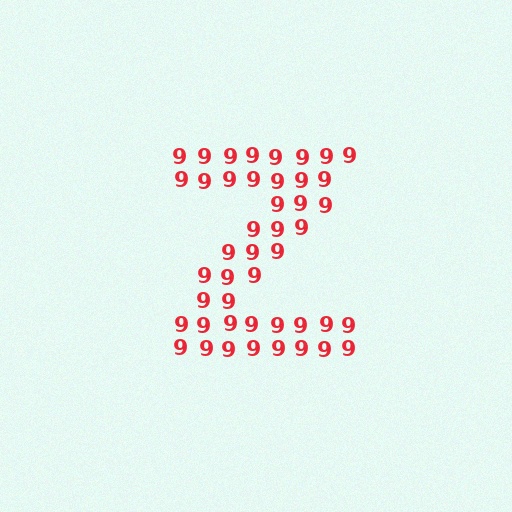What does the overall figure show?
The overall figure shows the letter Z.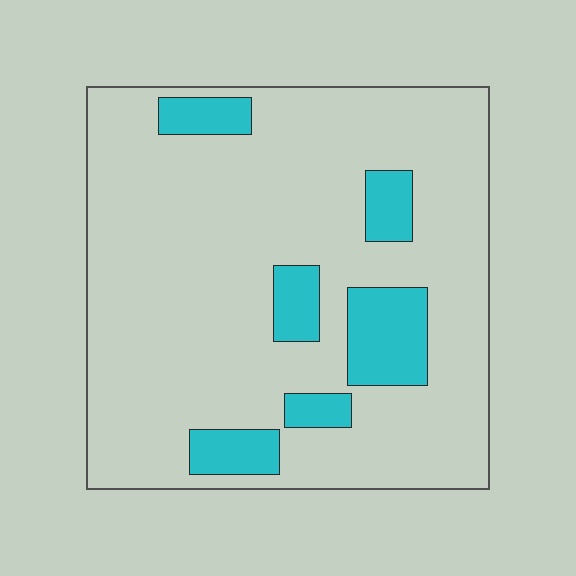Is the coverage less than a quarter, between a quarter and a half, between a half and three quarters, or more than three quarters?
Less than a quarter.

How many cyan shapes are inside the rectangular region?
6.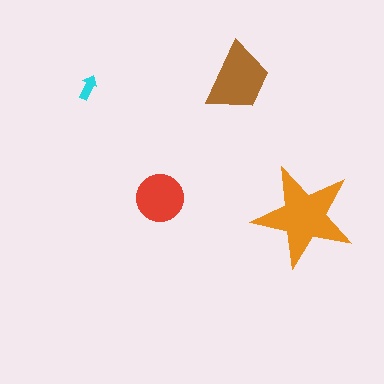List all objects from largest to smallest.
The orange star, the brown trapezoid, the red circle, the cyan arrow.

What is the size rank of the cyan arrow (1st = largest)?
4th.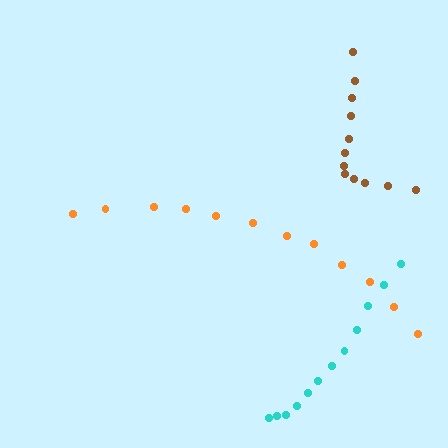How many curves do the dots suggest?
There are 3 distinct paths.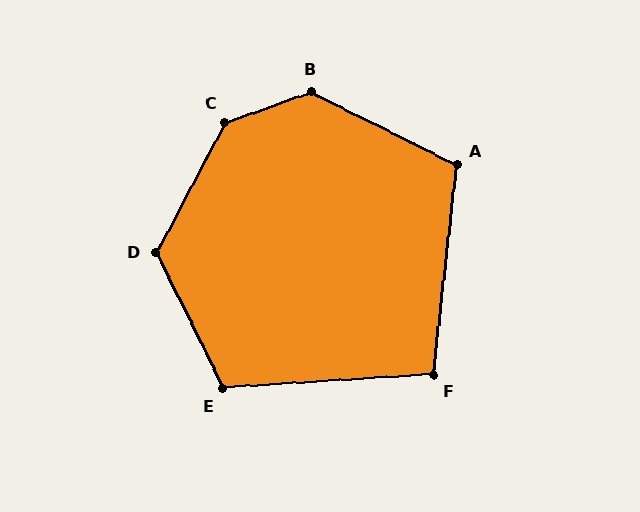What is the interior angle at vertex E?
Approximately 113 degrees (obtuse).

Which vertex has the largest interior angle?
C, at approximately 137 degrees.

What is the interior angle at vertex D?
Approximately 126 degrees (obtuse).